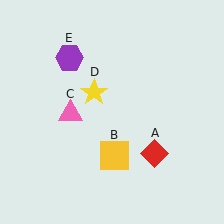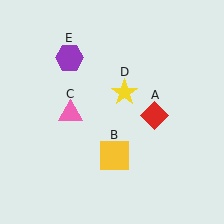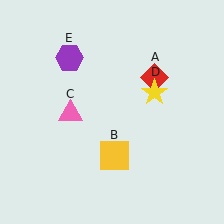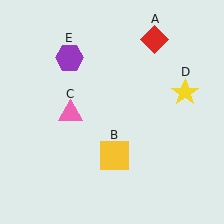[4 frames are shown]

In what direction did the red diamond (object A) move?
The red diamond (object A) moved up.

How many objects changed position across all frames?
2 objects changed position: red diamond (object A), yellow star (object D).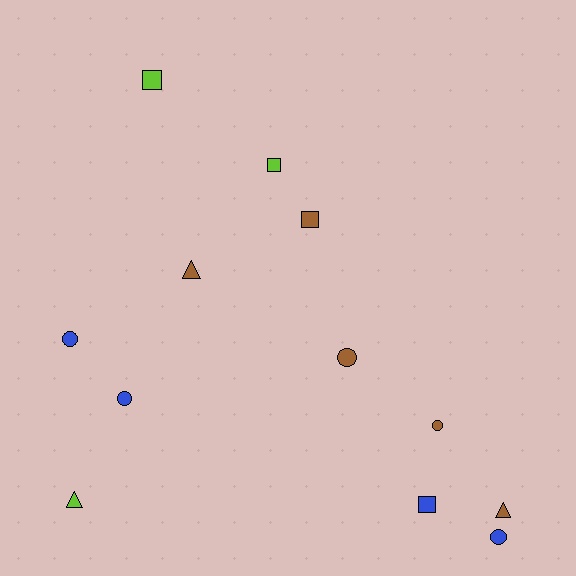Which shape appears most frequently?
Circle, with 5 objects.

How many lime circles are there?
There are no lime circles.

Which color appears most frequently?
Brown, with 5 objects.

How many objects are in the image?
There are 12 objects.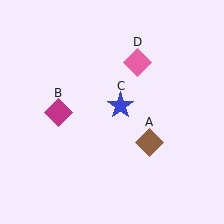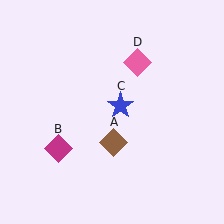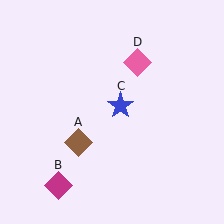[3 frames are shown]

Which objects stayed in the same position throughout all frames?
Blue star (object C) and pink diamond (object D) remained stationary.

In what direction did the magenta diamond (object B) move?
The magenta diamond (object B) moved down.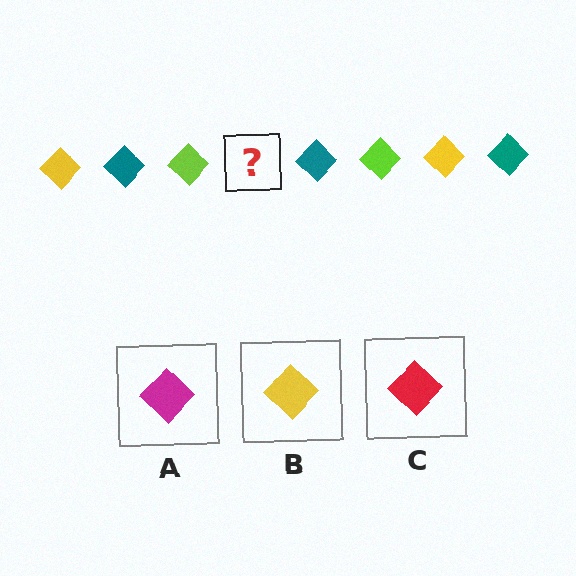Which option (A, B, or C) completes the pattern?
B.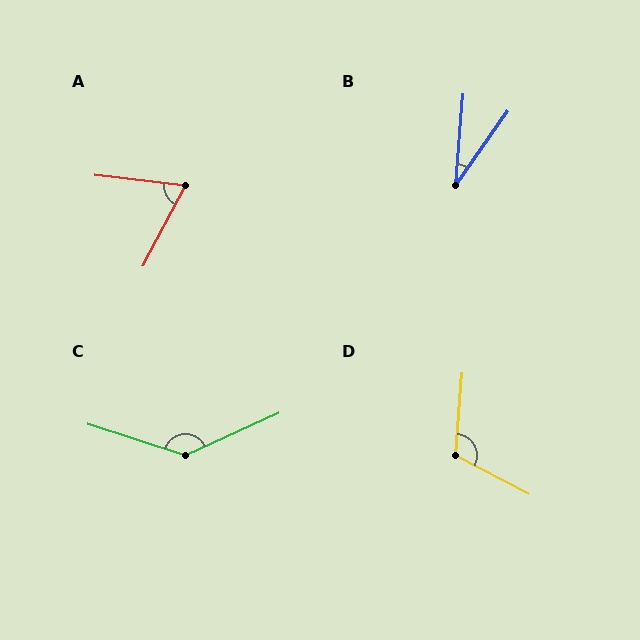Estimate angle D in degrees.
Approximately 113 degrees.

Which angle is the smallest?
B, at approximately 30 degrees.